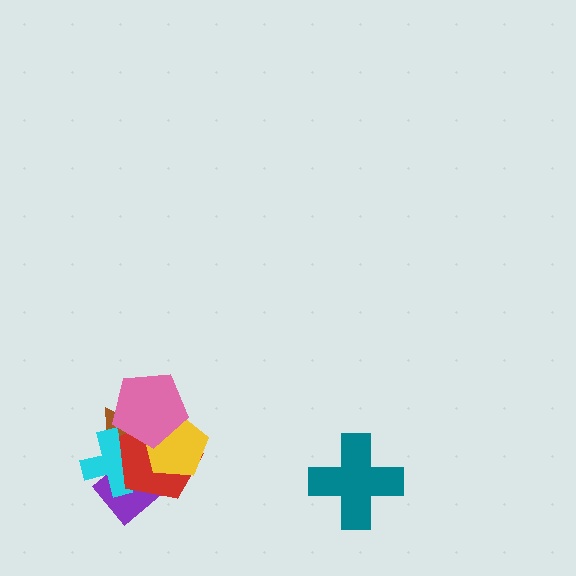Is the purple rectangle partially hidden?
Yes, it is partially covered by another shape.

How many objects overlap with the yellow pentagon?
4 objects overlap with the yellow pentagon.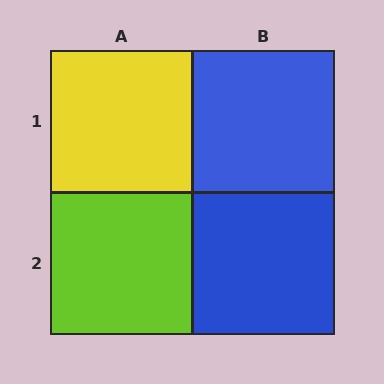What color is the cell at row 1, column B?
Blue.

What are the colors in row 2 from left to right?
Lime, blue.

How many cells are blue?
2 cells are blue.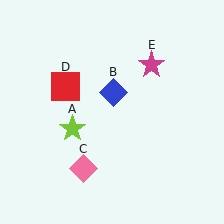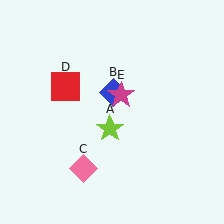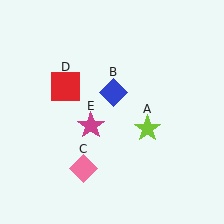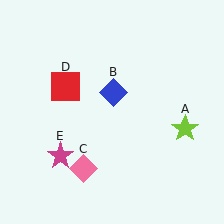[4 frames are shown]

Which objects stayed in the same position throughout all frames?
Blue diamond (object B) and pink diamond (object C) and red square (object D) remained stationary.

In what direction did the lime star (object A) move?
The lime star (object A) moved right.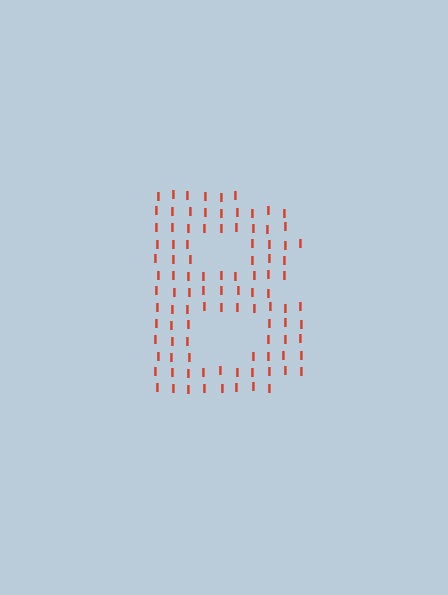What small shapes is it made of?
It is made of small letter I's.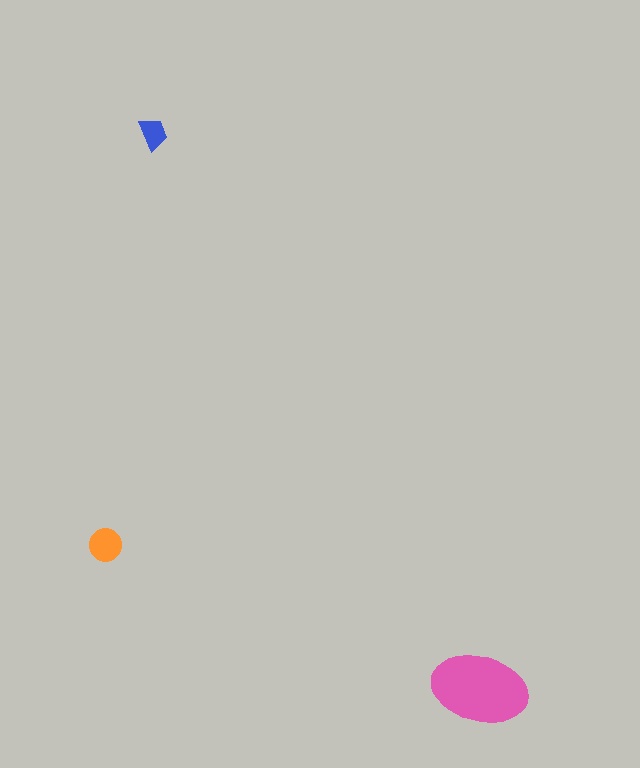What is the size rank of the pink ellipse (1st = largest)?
1st.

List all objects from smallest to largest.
The blue trapezoid, the orange circle, the pink ellipse.